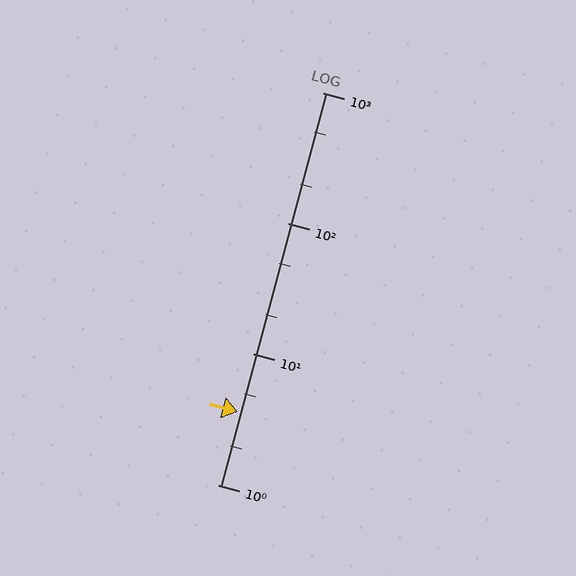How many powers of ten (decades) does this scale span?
The scale spans 3 decades, from 1 to 1000.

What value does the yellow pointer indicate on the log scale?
The pointer indicates approximately 3.6.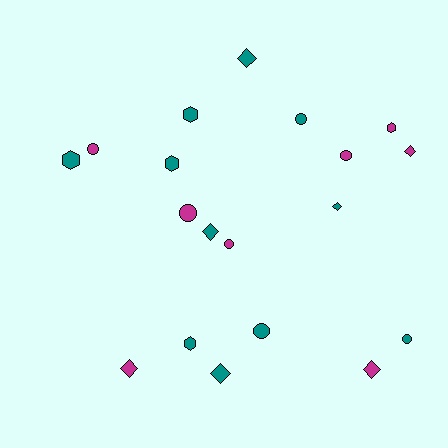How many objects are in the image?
There are 19 objects.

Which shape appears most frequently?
Diamond, with 7 objects.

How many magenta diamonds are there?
There are 3 magenta diamonds.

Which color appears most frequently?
Teal, with 11 objects.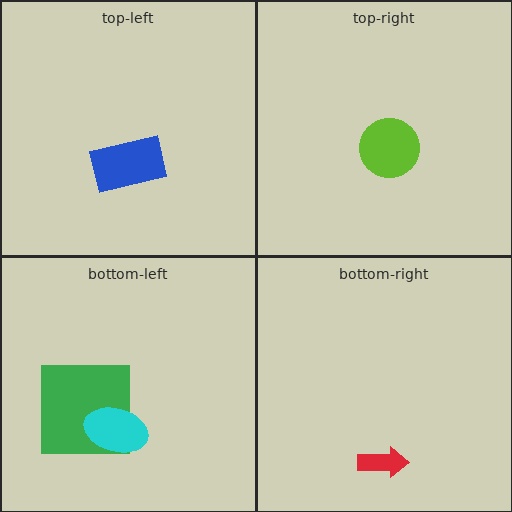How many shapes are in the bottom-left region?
2.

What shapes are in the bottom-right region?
The red arrow.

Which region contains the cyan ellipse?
The bottom-left region.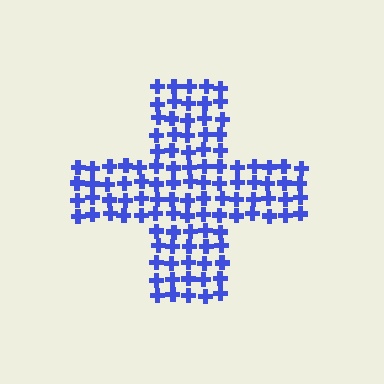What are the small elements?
The small elements are crosses.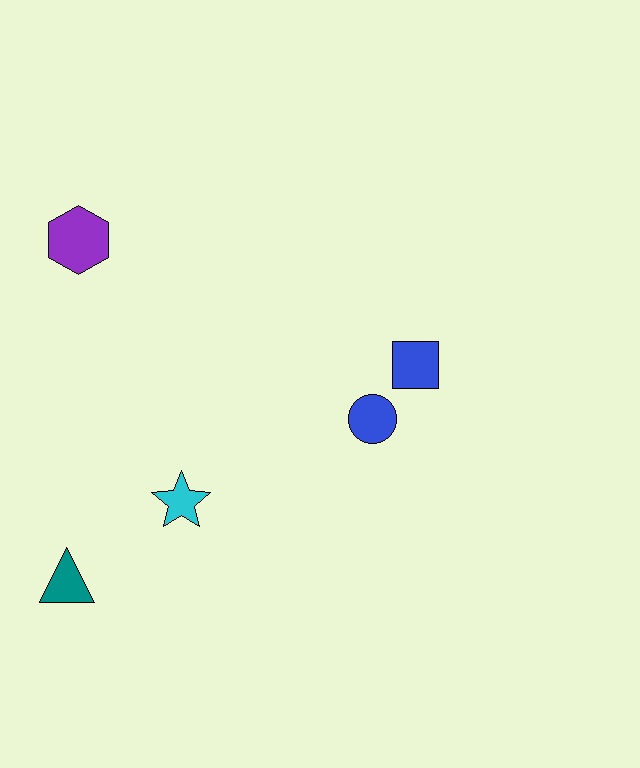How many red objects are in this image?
There are no red objects.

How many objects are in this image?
There are 5 objects.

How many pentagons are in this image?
There are no pentagons.